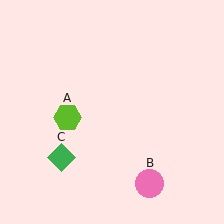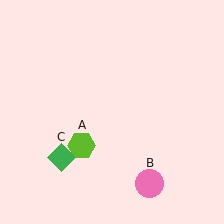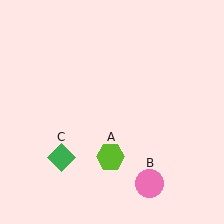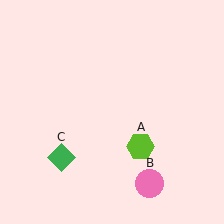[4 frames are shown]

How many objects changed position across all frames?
1 object changed position: lime hexagon (object A).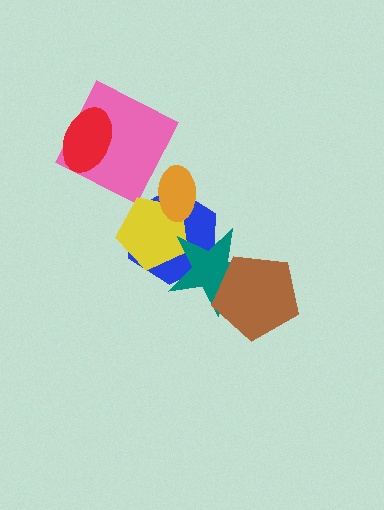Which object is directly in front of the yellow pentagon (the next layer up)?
The orange ellipse is directly in front of the yellow pentagon.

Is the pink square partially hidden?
Yes, it is partially covered by another shape.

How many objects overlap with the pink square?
1 object overlaps with the pink square.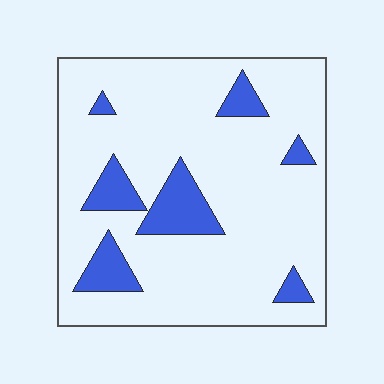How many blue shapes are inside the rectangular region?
7.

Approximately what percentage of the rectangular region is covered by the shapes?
Approximately 15%.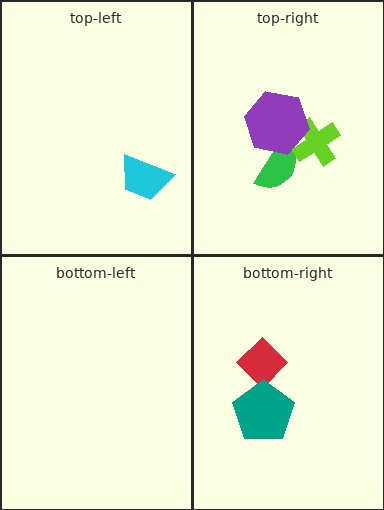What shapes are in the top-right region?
The green semicircle, the lime cross, the purple hexagon.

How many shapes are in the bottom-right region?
2.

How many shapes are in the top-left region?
1.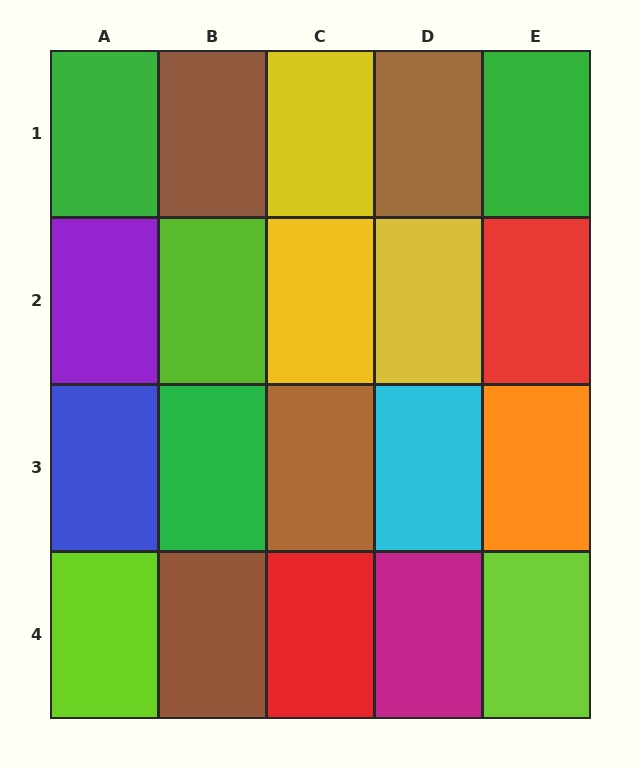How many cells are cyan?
1 cell is cyan.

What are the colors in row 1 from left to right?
Green, brown, yellow, brown, green.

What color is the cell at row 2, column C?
Yellow.